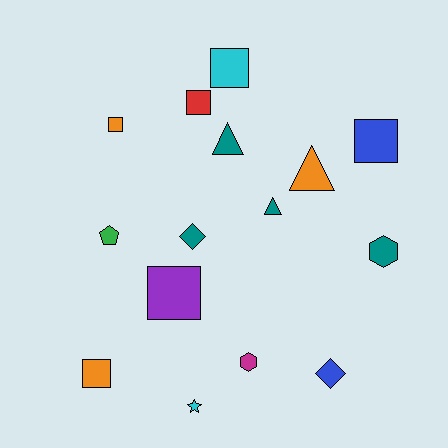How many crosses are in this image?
There are no crosses.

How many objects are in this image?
There are 15 objects.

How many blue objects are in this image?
There are 2 blue objects.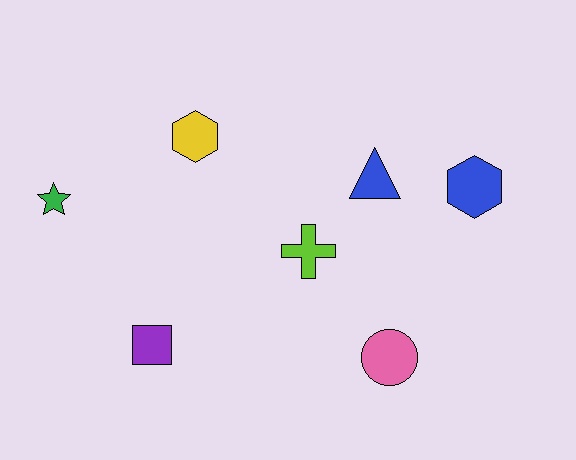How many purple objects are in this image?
There is 1 purple object.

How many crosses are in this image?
There is 1 cross.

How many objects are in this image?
There are 7 objects.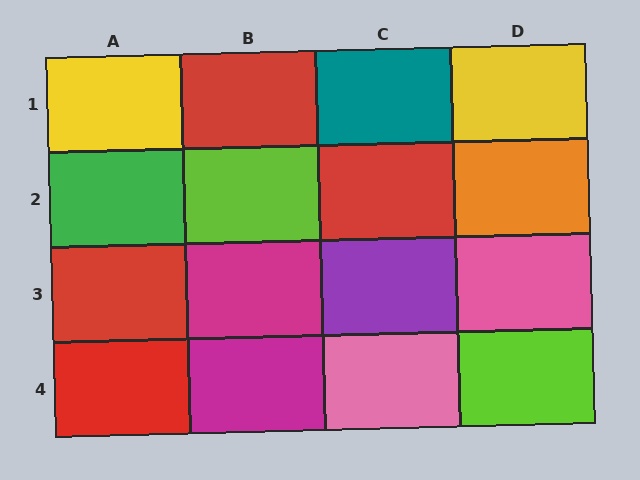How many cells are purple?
1 cell is purple.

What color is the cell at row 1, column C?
Teal.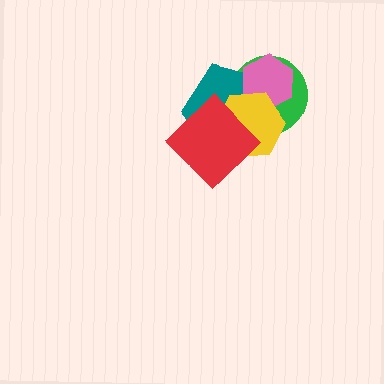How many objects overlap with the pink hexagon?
3 objects overlap with the pink hexagon.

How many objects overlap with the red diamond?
3 objects overlap with the red diamond.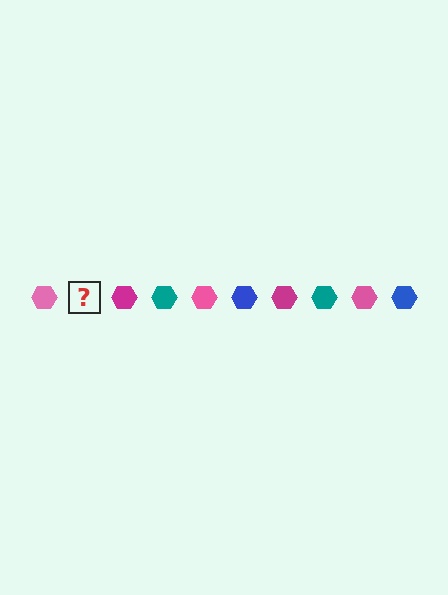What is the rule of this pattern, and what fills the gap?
The rule is that the pattern cycles through pink, blue, magenta, teal hexagons. The gap should be filled with a blue hexagon.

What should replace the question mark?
The question mark should be replaced with a blue hexagon.